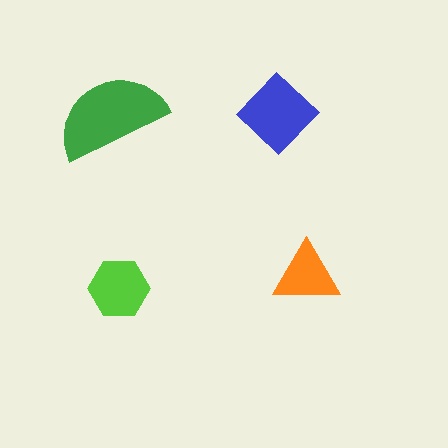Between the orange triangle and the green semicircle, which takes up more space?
The green semicircle.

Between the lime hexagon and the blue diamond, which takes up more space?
The blue diamond.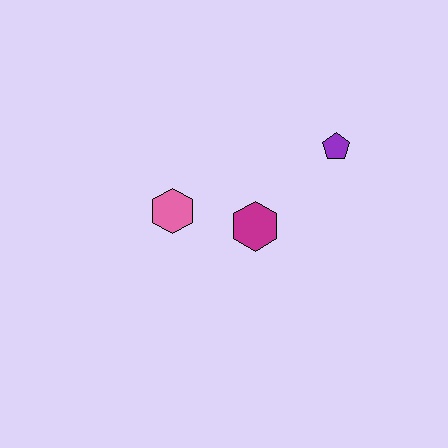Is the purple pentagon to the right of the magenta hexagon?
Yes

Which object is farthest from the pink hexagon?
The purple pentagon is farthest from the pink hexagon.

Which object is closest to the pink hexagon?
The magenta hexagon is closest to the pink hexagon.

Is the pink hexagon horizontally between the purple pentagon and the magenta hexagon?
No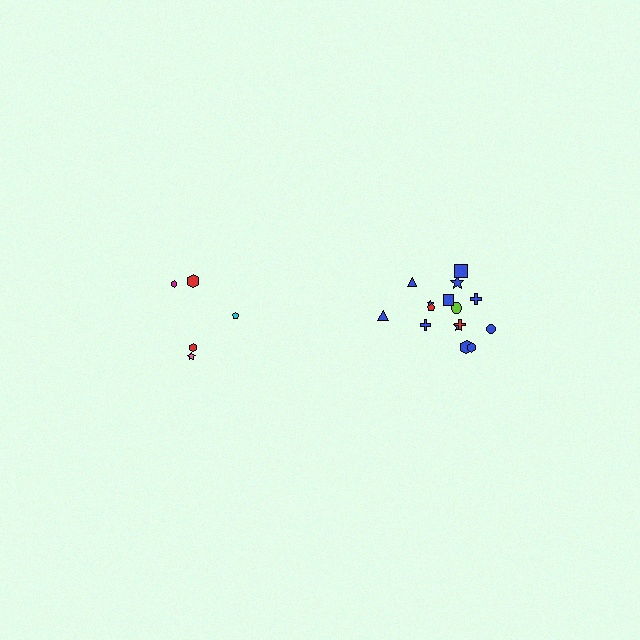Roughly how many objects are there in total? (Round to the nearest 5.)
Roughly 20 objects in total.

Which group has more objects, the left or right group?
The right group.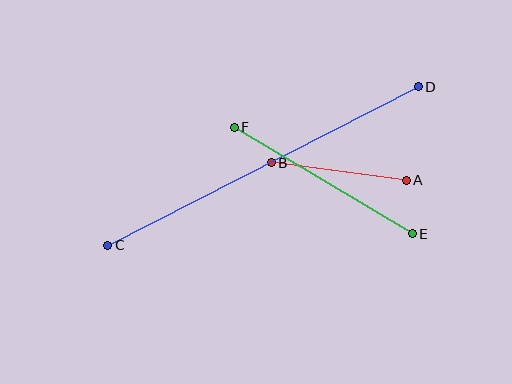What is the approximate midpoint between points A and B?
The midpoint is at approximately (339, 172) pixels.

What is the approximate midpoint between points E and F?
The midpoint is at approximately (323, 181) pixels.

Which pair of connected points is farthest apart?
Points C and D are farthest apart.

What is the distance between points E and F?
The distance is approximately 207 pixels.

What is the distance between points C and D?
The distance is approximately 349 pixels.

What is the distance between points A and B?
The distance is approximately 136 pixels.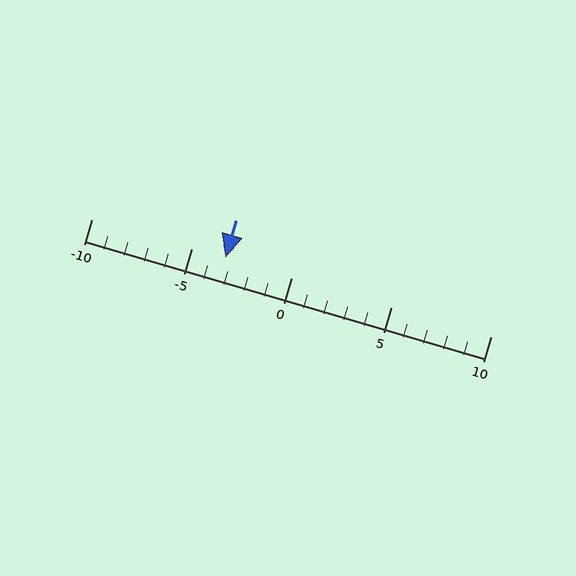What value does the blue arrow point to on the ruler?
The blue arrow points to approximately -3.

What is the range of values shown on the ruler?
The ruler shows values from -10 to 10.